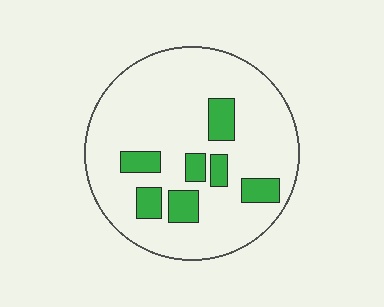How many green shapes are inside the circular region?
7.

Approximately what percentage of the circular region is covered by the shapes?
Approximately 15%.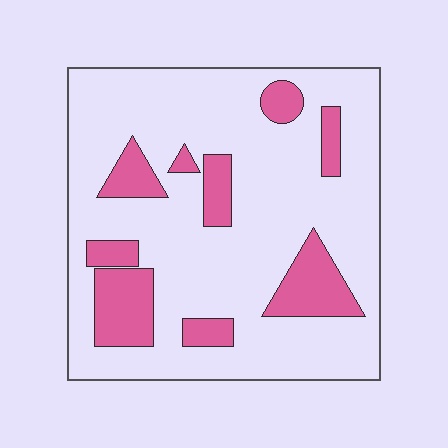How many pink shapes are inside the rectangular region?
9.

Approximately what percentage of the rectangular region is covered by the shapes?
Approximately 20%.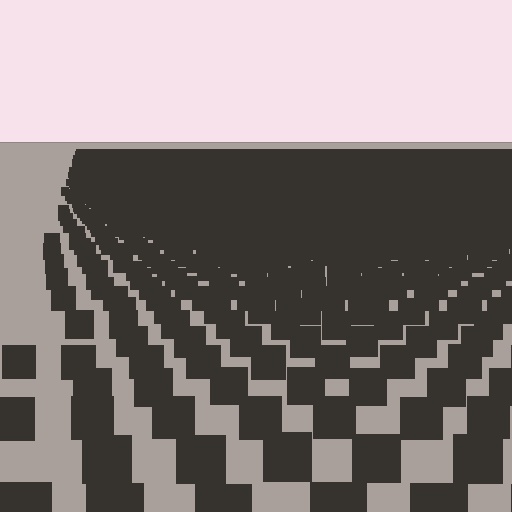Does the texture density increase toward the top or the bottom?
Density increases toward the top.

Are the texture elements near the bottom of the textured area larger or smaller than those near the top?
Larger. Near the bottom, elements are closer to the viewer and appear at a bigger on-screen size.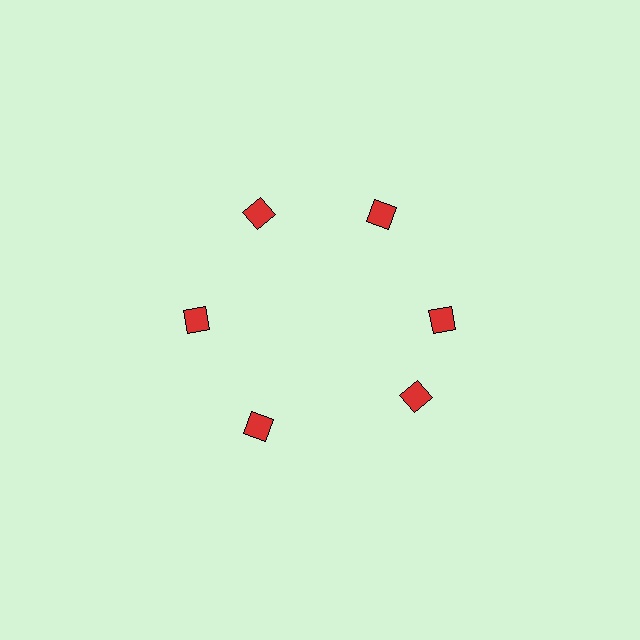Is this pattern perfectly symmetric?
No. The 6 red diamonds are arranged in a ring, but one element near the 5 o'clock position is rotated out of alignment along the ring, breaking the 6-fold rotational symmetry.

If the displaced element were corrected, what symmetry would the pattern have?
It would have 6-fold rotational symmetry — the pattern would map onto itself every 60 degrees.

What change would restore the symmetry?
The symmetry would be restored by rotating it back into even spacing with its neighbors so that all 6 diamonds sit at equal angles and equal distance from the center.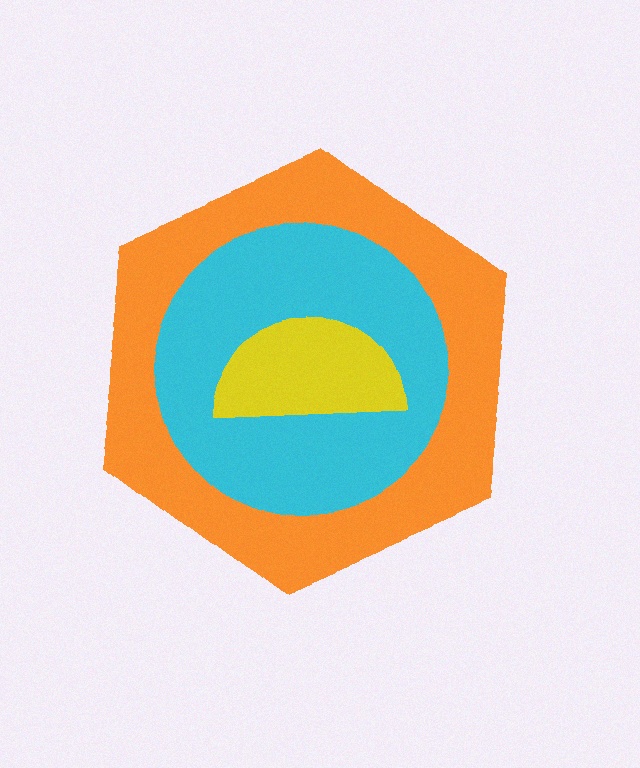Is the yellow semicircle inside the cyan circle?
Yes.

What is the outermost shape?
The orange hexagon.